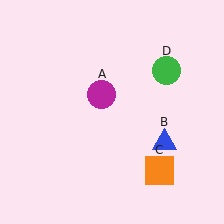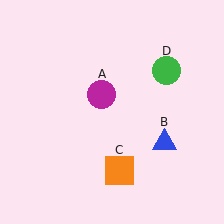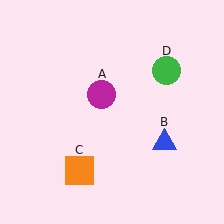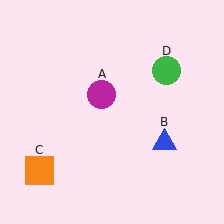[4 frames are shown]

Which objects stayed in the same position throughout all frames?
Magenta circle (object A) and blue triangle (object B) and green circle (object D) remained stationary.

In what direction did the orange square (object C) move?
The orange square (object C) moved left.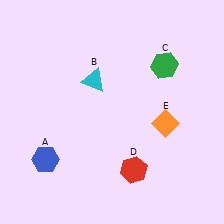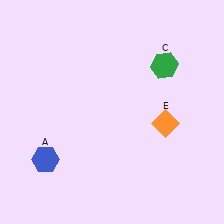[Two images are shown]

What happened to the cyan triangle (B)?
The cyan triangle (B) was removed in Image 2. It was in the top-left area of Image 1.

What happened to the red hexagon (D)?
The red hexagon (D) was removed in Image 2. It was in the bottom-right area of Image 1.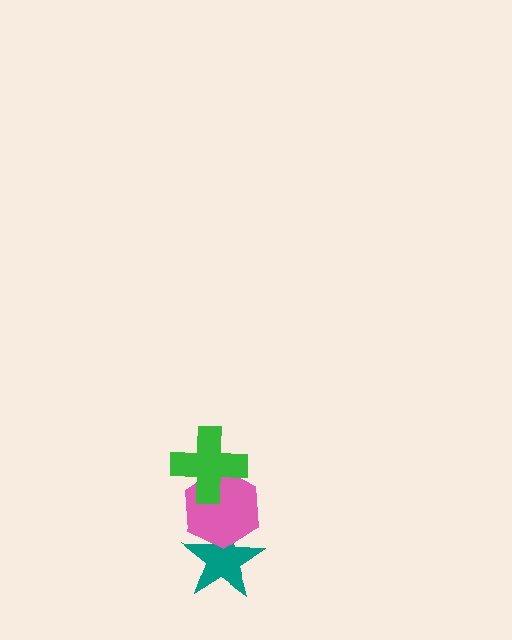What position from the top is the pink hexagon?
The pink hexagon is 2nd from the top.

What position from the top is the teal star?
The teal star is 3rd from the top.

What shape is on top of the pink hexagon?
The green cross is on top of the pink hexagon.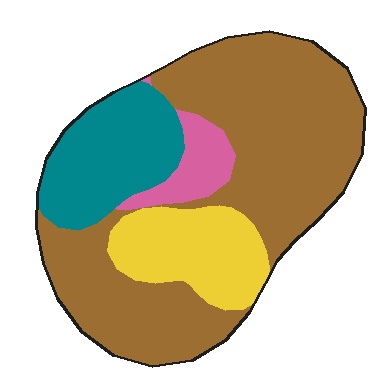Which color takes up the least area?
Pink, at roughly 5%.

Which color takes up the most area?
Brown, at roughly 60%.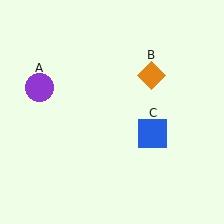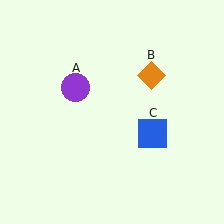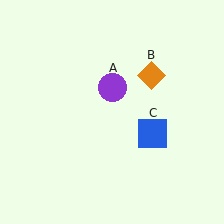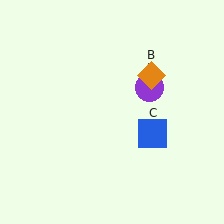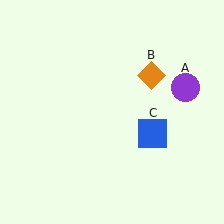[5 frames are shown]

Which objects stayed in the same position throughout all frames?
Orange diamond (object B) and blue square (object C) remained stationary.